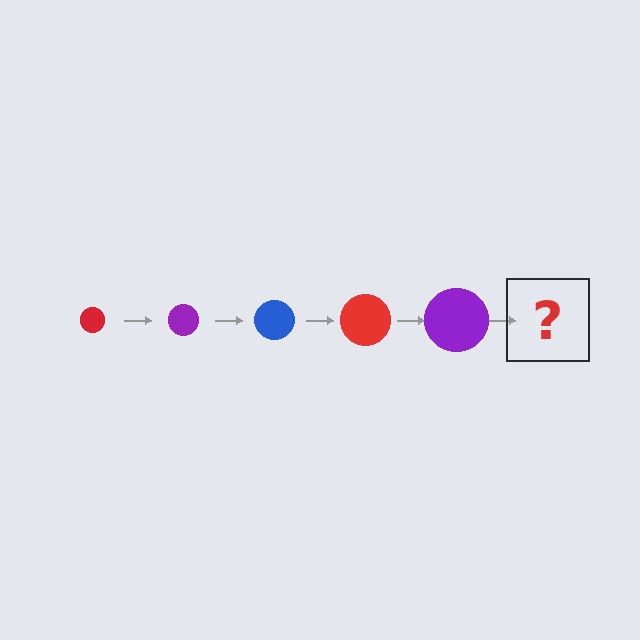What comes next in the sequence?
The next element should be a blue circle, larger than the previous one.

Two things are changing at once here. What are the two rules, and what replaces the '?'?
The two rules are that the circle grows larger each step and the color cycles through red, purple, and blue. The '?' should be a blue circle, larger than the previous one.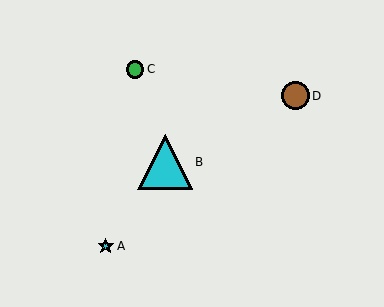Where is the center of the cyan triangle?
The center of the cyan triangle is at (165, 162).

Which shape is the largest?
The cyan triangle (labeled B) is the largest.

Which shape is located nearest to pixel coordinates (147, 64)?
The green circle (labeled C) at (135, 69) is nearest to that location.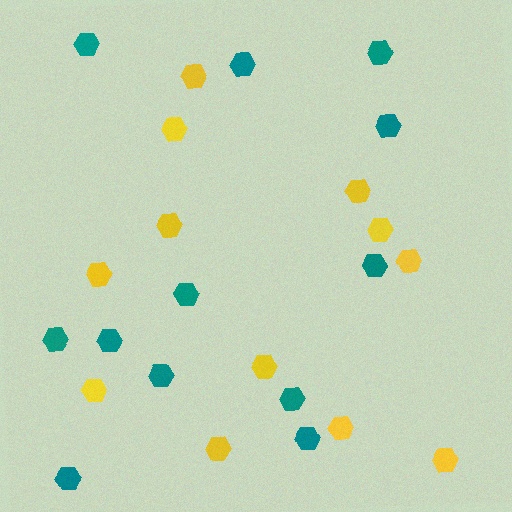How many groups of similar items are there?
There are 2 groups: one group of yellow hexagons (12) and one group of teal hexagons (12).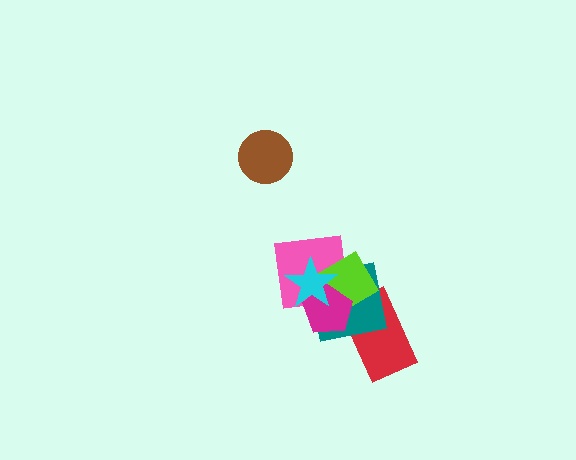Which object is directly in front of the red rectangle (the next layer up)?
The teal square is directly in front of the red rectangle.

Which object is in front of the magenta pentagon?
The cyan star is in front of the magenta pentagon.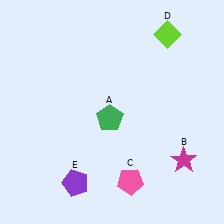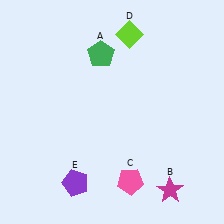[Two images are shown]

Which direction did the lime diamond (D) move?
The lime diamond (D) moved left.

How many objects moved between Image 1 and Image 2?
3 objects moved between the two images.